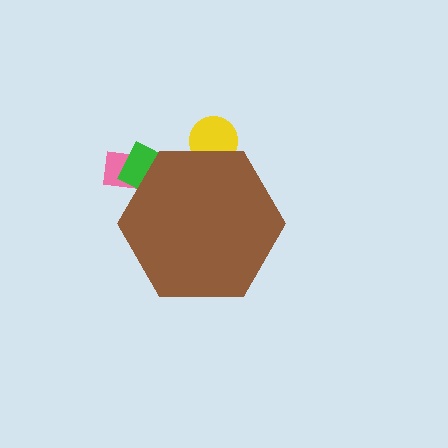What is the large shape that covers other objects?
A brown hexagon.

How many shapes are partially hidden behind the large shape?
3 shapes are partially hidden.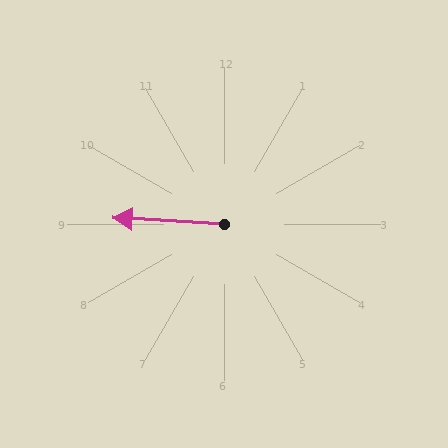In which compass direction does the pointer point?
West.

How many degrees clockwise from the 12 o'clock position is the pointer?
Approximately 273 degrees.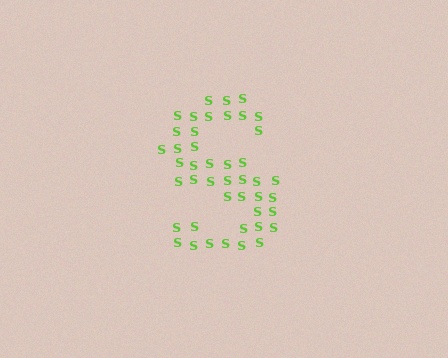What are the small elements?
The small elements are letter S's.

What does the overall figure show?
The overall figure shows the letter S.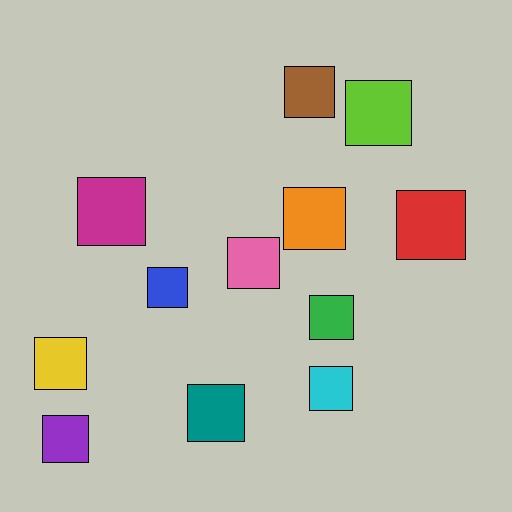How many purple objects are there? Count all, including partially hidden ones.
There is 1 purple object.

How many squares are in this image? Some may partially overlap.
There are 12 squares.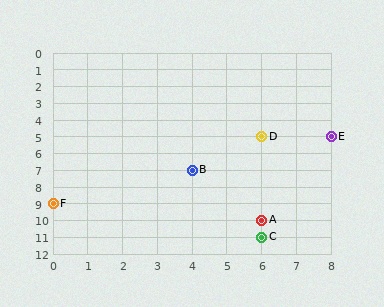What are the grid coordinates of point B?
Point B is at grid coordinates (4, 7).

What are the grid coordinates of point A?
Point A is at grid coordinates (6, 10).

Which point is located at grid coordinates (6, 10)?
Point A is at (6, 10).